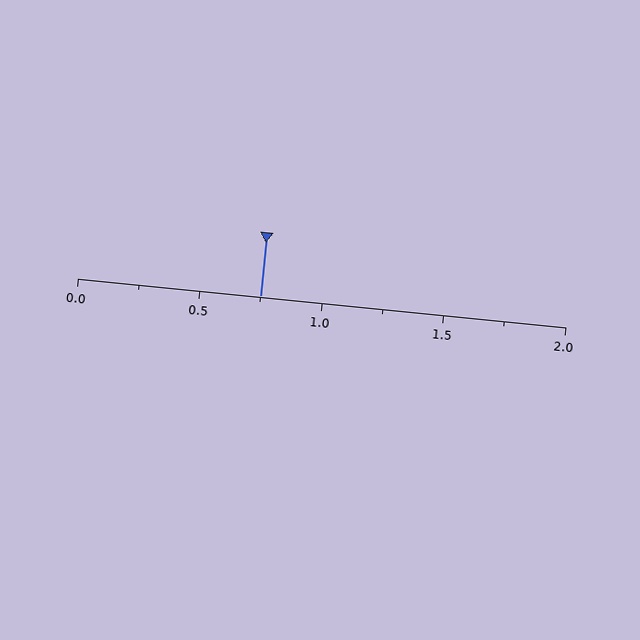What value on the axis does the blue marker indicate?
The marker indicates approximately 0.75.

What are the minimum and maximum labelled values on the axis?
The axis runs from 0.0 to 2.0.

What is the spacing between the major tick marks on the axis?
The major ticks are spaced 0.5 apart.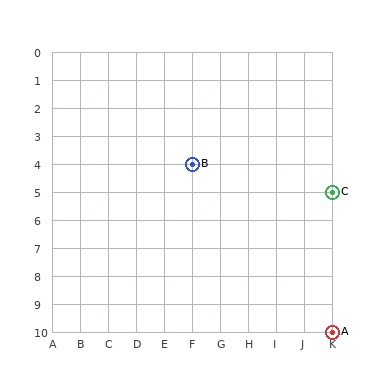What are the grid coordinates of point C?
Point C is at grid coordinates (K, 5).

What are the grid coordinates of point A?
Point A is at grid coordinates (K, 10).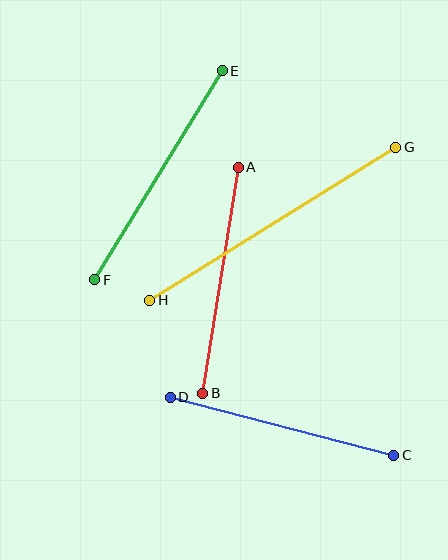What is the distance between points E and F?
The distance is approximately 245 pixels.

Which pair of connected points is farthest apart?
Points G and H are farthest apart.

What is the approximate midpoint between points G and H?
The midpoint is at approximately (273, 224) pixels.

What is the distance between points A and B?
The distance is approximately 229 pixels.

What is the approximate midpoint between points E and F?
The midpoint is at approximately (158, 175) pixels.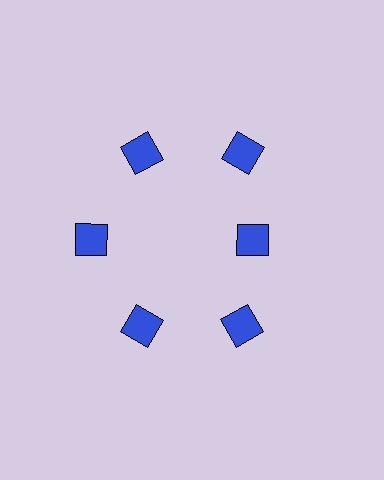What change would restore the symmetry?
The symmetry would be restored by moving it outward, back onto the ring so that all 6 squares sit at equal angles and equal distance from the center.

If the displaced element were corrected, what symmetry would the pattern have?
It would have 6-fold rotational symmetry — the pattern would map onto itself every 60 degrees.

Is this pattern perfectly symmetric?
No. The 6 blue squares are arranged in a ring, but one element near the 3 o'clock position is pulled inward toward the center, breaking the 6-fold rotational symmetry.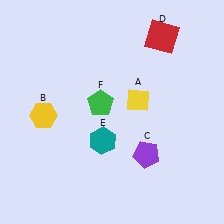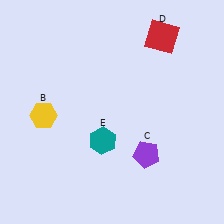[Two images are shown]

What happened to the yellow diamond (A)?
The yellow diamond (A) was removed in Image 2. It was in the top-right area of Image 1.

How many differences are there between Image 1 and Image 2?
There are 2 differences between the two images.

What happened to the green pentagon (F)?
The green pentagon (F) was removed in Image 2. It was in the top-left area of Image 1.